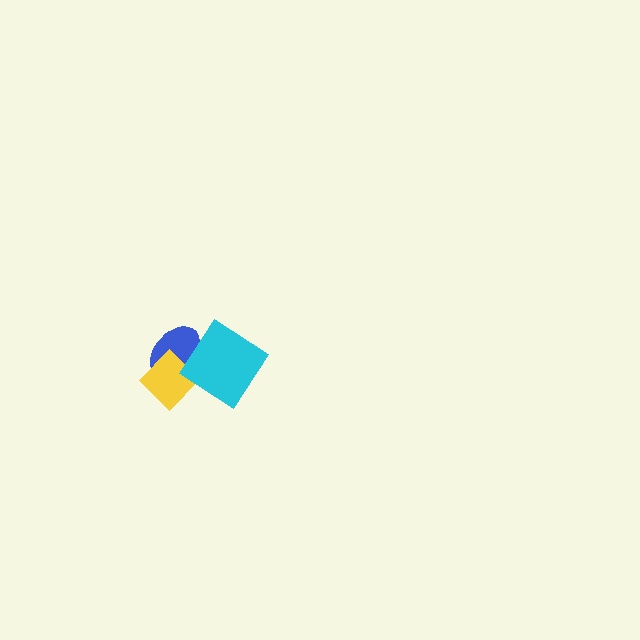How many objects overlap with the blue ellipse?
2 objects overlap with the blue ellipse.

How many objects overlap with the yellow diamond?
2 objects overlap with the yellow diamond.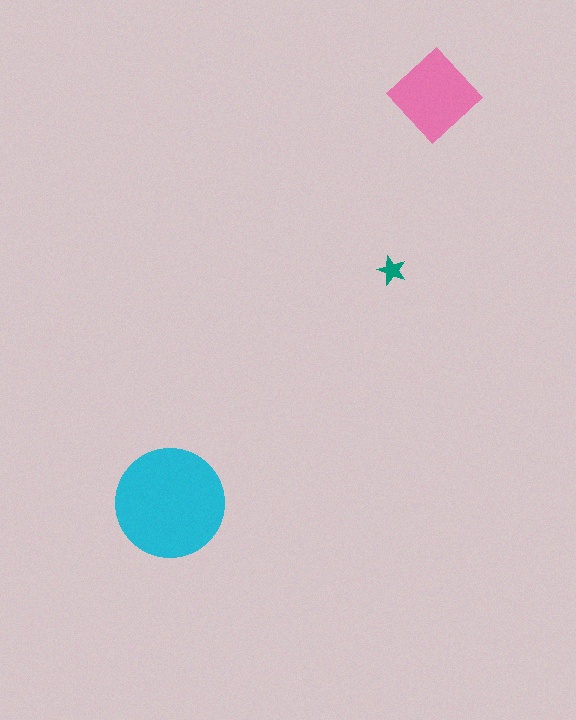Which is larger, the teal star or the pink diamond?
The pink diamond.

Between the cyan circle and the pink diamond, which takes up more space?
The cyan circle.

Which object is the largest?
The cyan circle.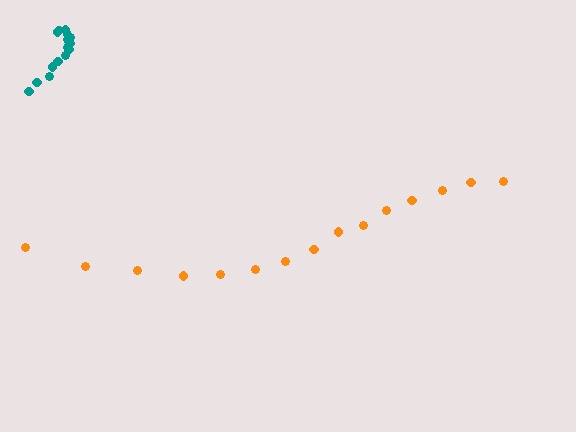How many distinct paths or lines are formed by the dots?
There are 2 distinct paths.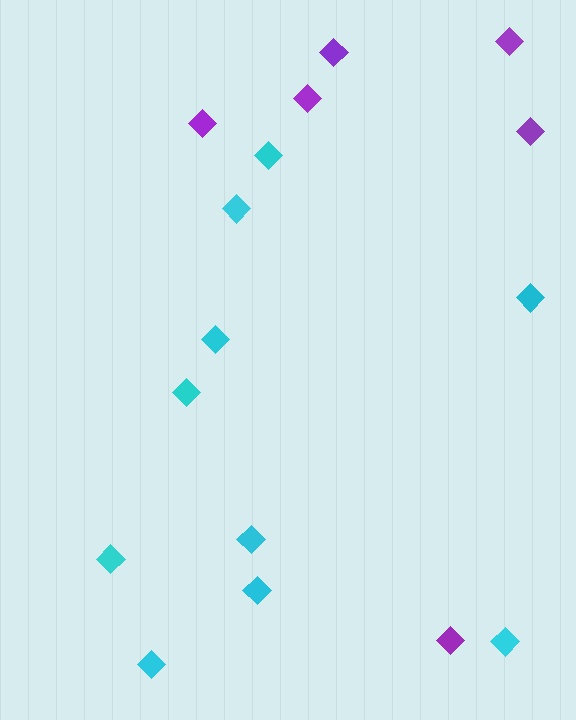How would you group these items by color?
There are 2 groups: one group of purple diamonds (6) and one group of cyan diamonds (10).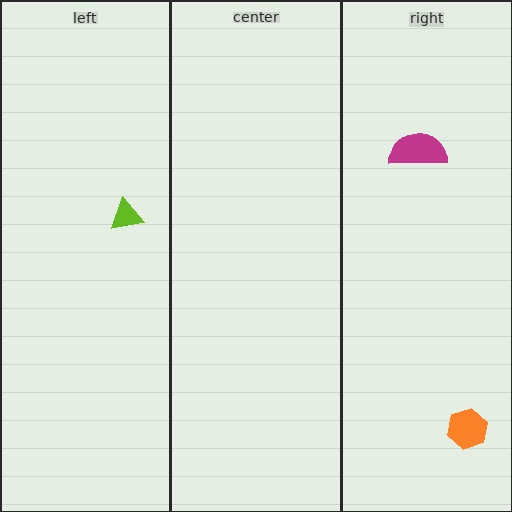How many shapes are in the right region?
2.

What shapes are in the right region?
The magenta semicircle, the orange hexagon.